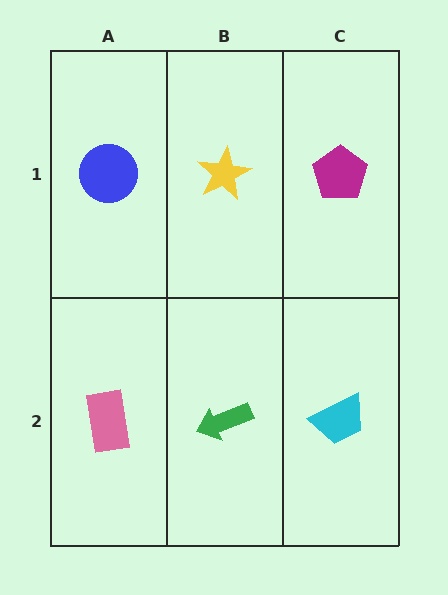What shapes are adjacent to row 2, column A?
A blue circle (row 1, column A), a green arrow (row 2, column B).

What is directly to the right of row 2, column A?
A green arrow.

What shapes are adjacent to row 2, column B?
A yellow star (row 1, column B), a pink rectangle (row 2, column A), a cyan trapezoid (row 2, column C).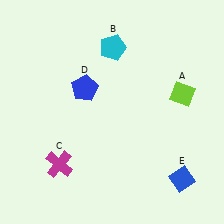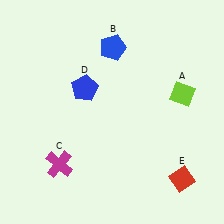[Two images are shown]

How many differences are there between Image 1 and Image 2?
There are 2 differences between the two images.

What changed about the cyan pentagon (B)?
In Image 1, B is cyan. In Image 2, it changed to blue.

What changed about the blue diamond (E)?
In Image 1, E is blue. In Image 2, it changed to red.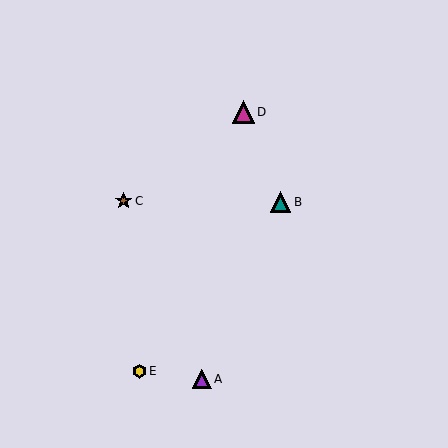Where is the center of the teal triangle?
The center of the teal triangle is at (281, 202).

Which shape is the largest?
The magenta triangle (labeled D) is the largest.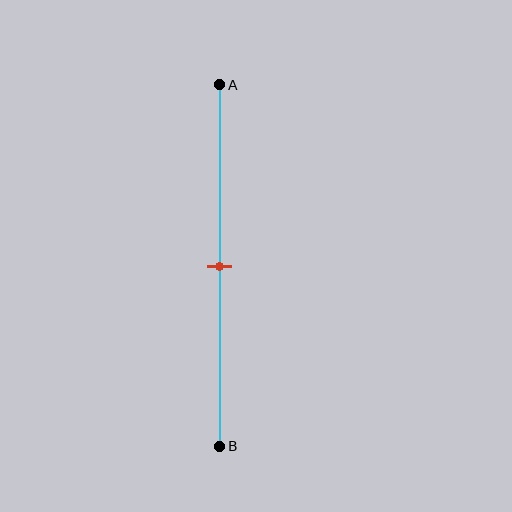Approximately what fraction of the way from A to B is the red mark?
The red mark is approximately 50% of the way from A to B.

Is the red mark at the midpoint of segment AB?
Yes, the mark is approximately at the midpoint.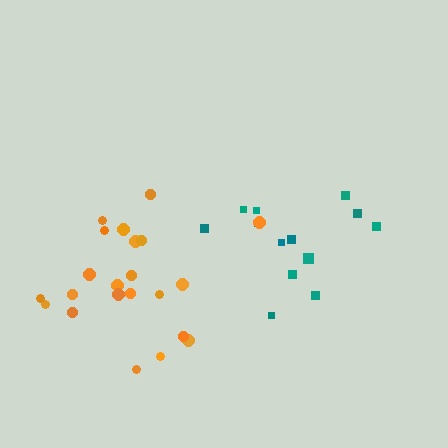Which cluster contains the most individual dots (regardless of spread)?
Orange (22).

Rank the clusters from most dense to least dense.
teal, orange.